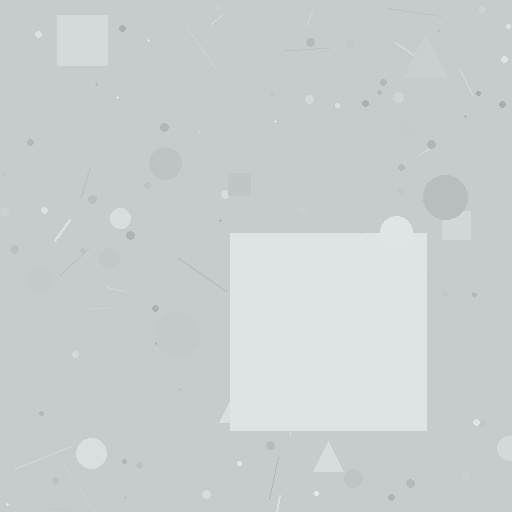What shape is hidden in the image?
A square is hidden in the image.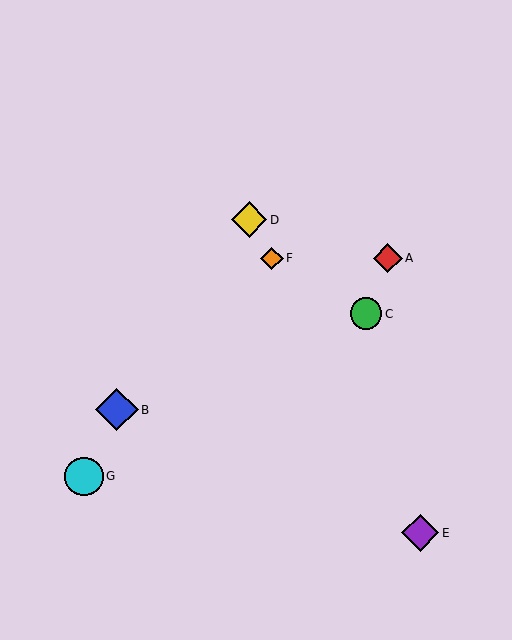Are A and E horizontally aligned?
No, A is at y≈258 and E is at y≈533.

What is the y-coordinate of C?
Object C is at y≈314.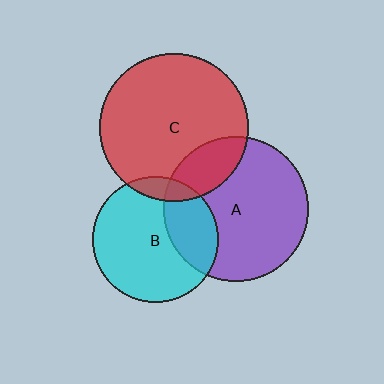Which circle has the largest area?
Circle C (red).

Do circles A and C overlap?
Yes.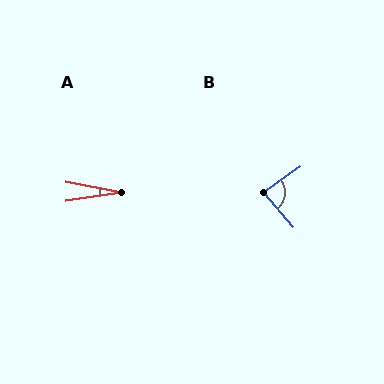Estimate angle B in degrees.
Approximately 85 degrees.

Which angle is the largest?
B, at approximately 85 degrees.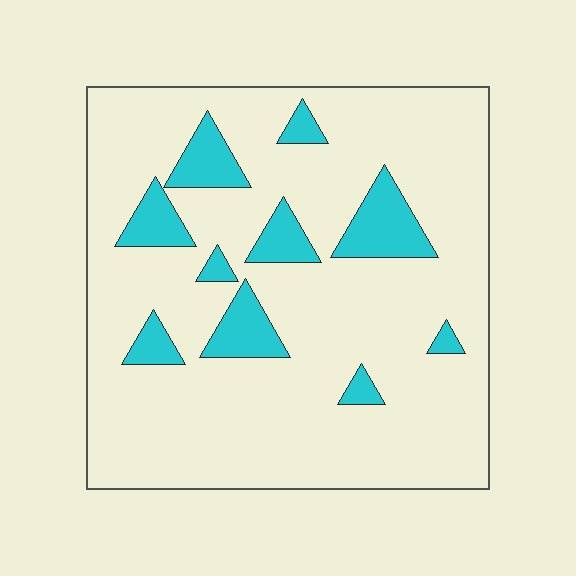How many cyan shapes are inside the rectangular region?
10.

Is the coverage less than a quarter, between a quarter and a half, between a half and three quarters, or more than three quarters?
Less than a quarter.